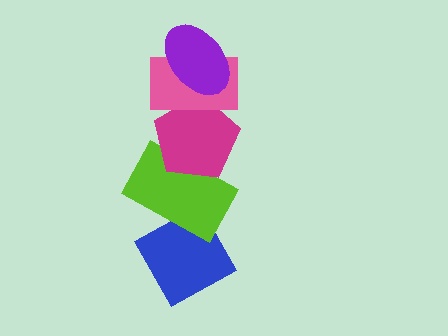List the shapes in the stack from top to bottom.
From top to bottom: the purple ellipse, the pink rectangle, the magenta pentagon, the lime rectangle, the blue diamond.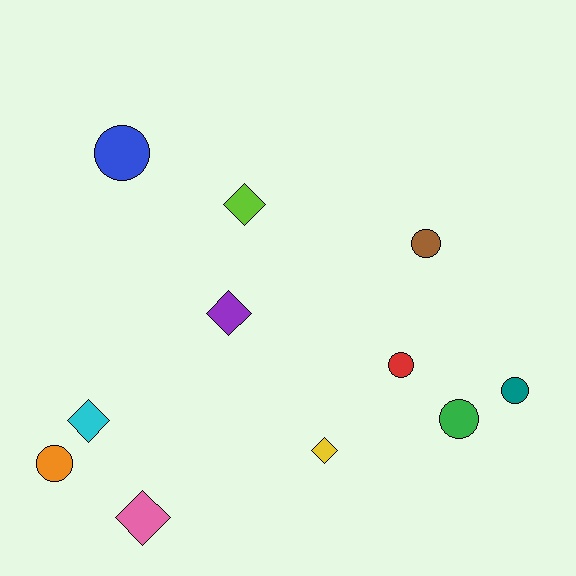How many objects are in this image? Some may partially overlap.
There are 11 objects.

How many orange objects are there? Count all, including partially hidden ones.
There is 1 orange object.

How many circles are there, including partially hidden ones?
There are 6 circles.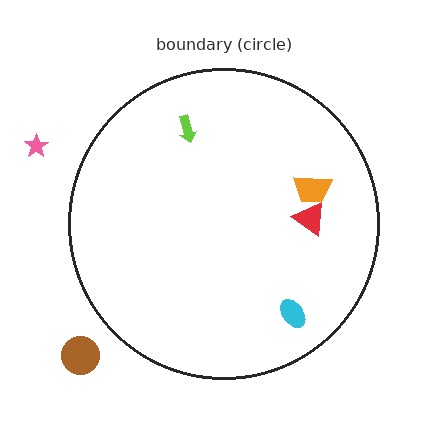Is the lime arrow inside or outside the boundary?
Inside.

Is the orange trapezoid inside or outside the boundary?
Inside.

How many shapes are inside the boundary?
4 inside, 2 outside.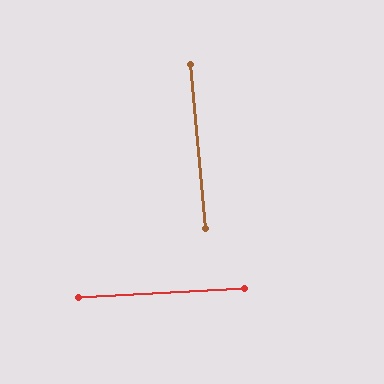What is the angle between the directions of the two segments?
Approximately 88 degrees.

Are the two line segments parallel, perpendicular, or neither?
Perpendicular — they meet at approximately 88°.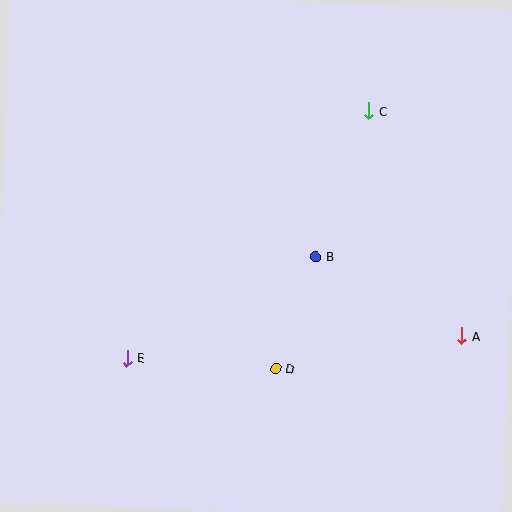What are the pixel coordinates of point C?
Point C is at (369, 111).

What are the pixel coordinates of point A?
Point A is at (462, 336).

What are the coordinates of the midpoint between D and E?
The midpoint between D and E is at (201, 363).